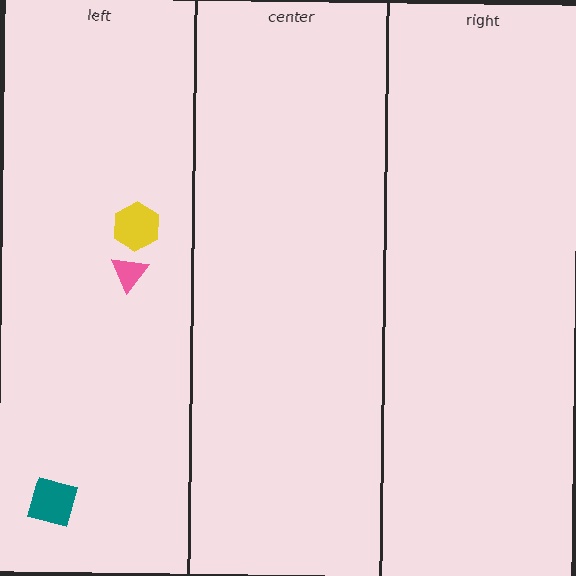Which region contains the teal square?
The left region.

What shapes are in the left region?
The teal square, the yellow hexagon, the pink triangle.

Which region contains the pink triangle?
The left region.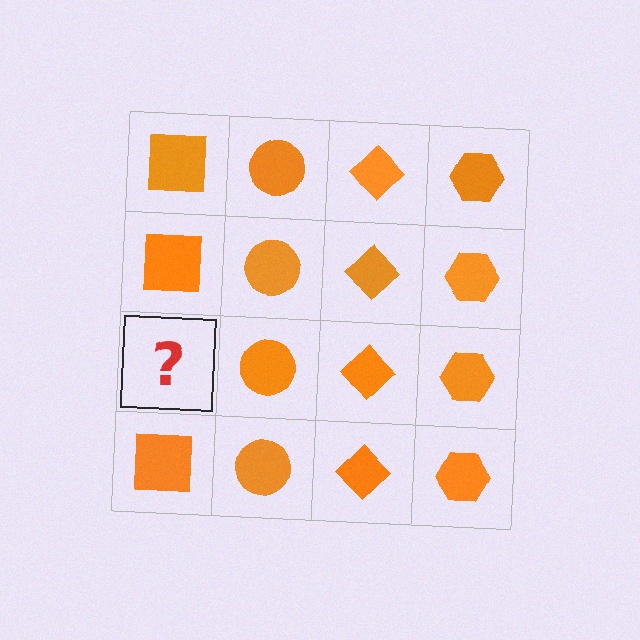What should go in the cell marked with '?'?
The missing cell should contain an orange square.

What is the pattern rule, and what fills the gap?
The rule is that each column has a consistent shape. The gap should be filled with an orange square.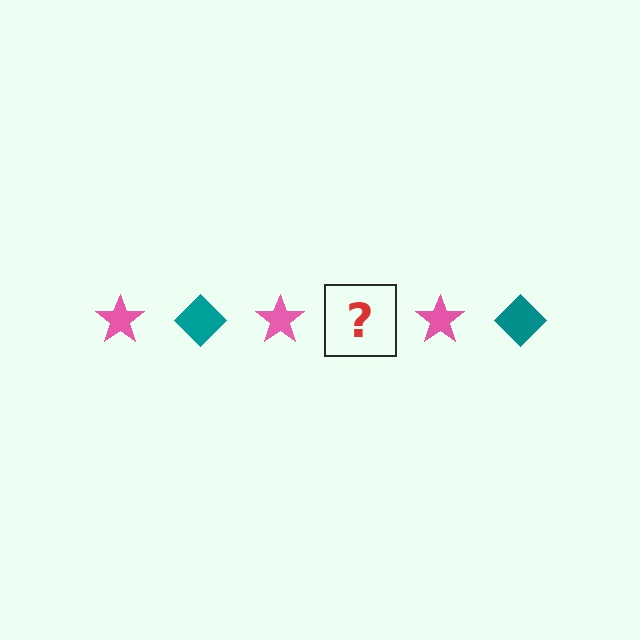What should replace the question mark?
The question mark should be replaced with a teal diamond.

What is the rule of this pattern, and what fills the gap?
The rule is that the pattern alternates between pink star and teal diamond. The gap should be filled with a teal diamond.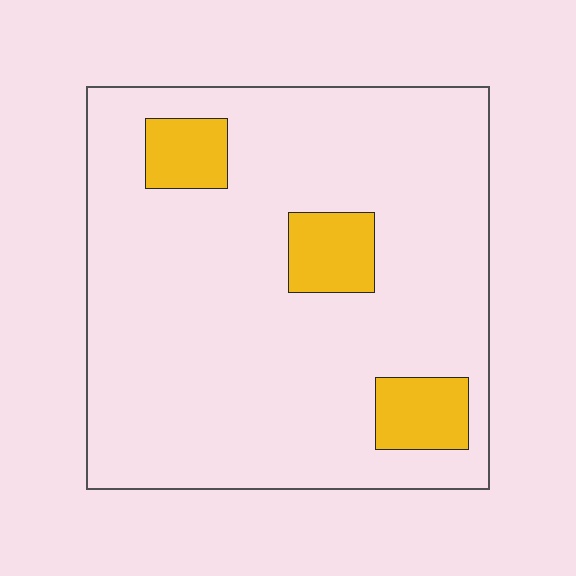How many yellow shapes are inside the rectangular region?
3.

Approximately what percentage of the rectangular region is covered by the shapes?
Approximately 10%.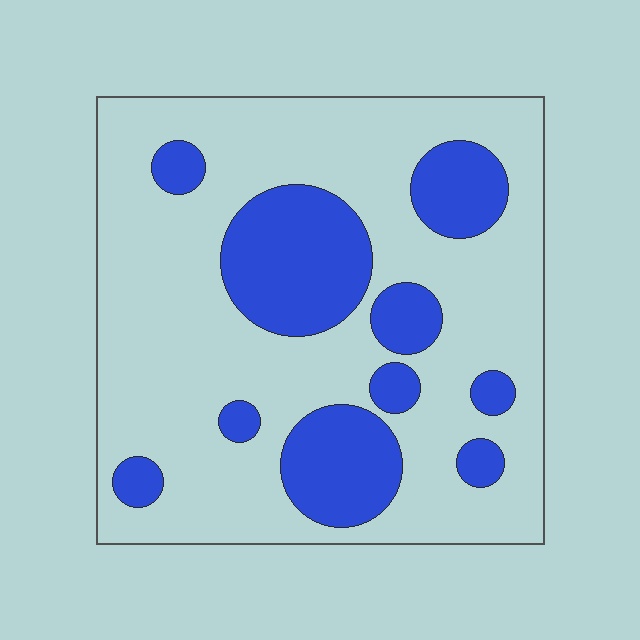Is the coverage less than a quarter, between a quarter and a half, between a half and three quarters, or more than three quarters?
Between a quarter and a half.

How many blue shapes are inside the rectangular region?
10.